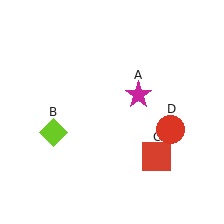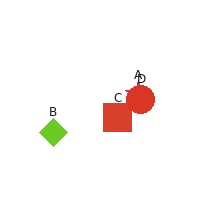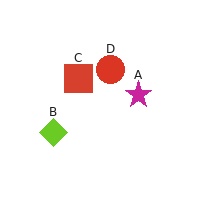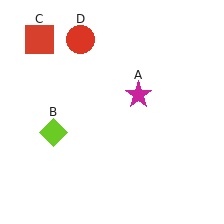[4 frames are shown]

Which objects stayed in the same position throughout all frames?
Magenta star (object A) and lime diamond (object B) remained stationary.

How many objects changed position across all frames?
2 objects changed position: red square (object C), red circle (object D).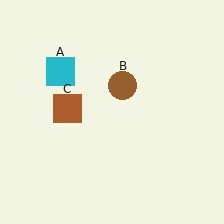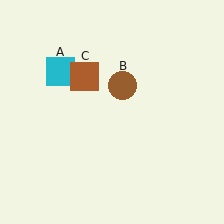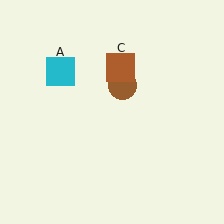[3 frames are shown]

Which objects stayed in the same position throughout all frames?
Cyan square (object A) and brown circle (object B) remained stationary.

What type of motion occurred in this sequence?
The brown square (object C) rotated clockwise around the center of the scene.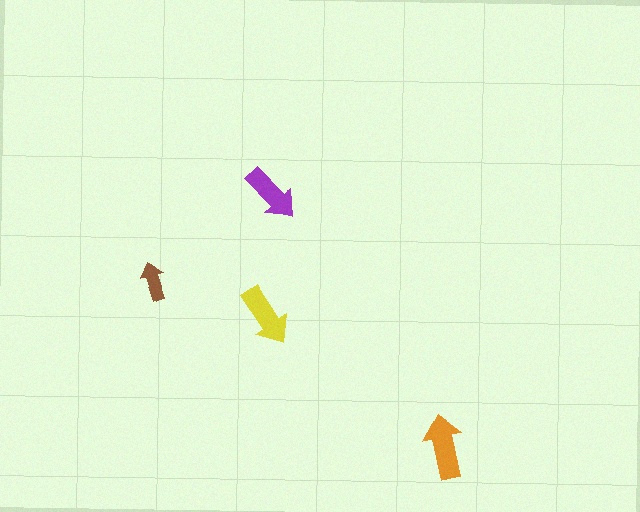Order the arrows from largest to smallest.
the orange one, the yellow one, the purple one, the brown one.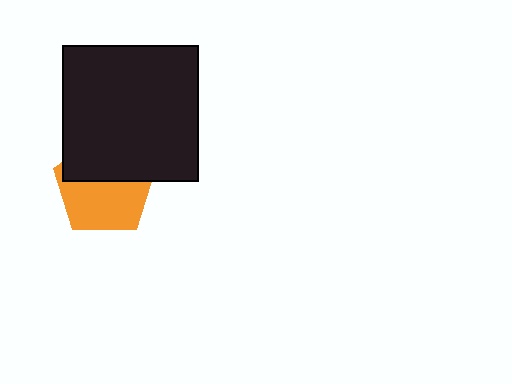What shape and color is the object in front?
The object in front is a black square.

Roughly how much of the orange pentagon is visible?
About half of it is visible (roughly 56%).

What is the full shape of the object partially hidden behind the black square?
The partially hidden object is an orange pentagon.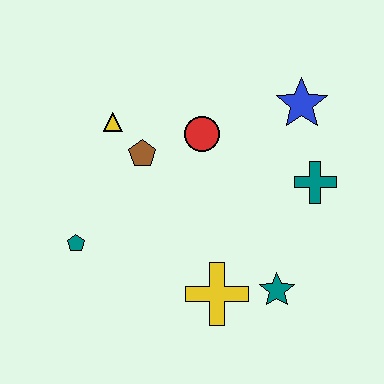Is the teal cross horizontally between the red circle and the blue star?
No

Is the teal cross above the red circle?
No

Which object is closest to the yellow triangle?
The brown pentagon is closest to the yellow triangle.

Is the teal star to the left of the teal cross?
Yes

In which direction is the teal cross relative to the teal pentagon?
The teal cross is to the right of the teal pentagon.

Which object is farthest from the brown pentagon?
The teal star is farthest from the brown pentagon.